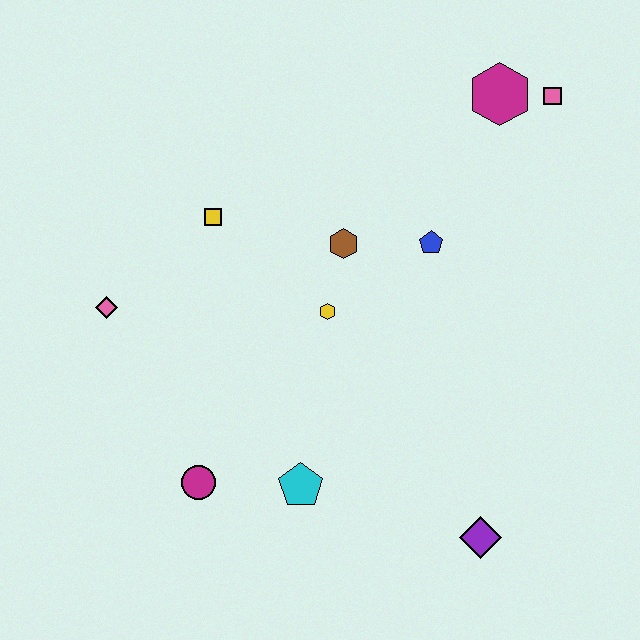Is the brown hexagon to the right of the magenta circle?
Yes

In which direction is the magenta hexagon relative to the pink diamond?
The magenta hexagon is to the right of the pink diamond.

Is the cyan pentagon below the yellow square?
Yes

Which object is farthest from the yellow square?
The purple diamond is farthest from the yellow square.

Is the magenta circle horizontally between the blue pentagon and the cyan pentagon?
No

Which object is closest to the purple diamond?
The cyan pentagon is closest to the purple diamond.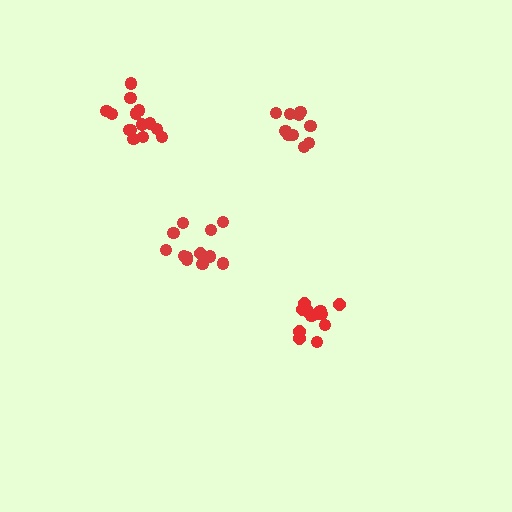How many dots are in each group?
Group 1: 10 dots, Group 2: 12 dots, Group 3: 12 dots, Group 4: 14 dots (48 total).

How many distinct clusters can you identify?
There are 4 distinct clusters.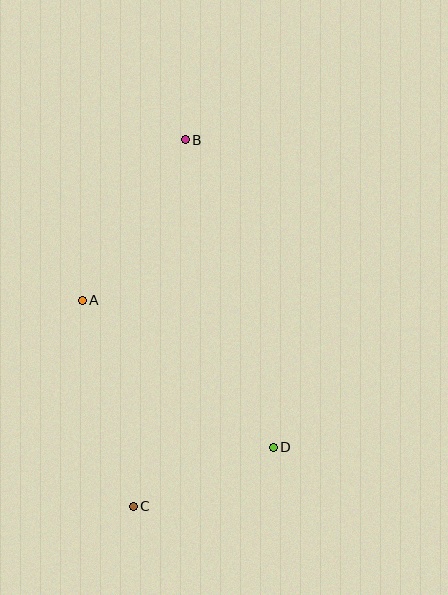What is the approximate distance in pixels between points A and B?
The distance between A and B is approximately 191 pixels.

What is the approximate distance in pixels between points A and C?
The distance between A and C is approximately 212 pixels.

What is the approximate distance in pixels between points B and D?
The distance between B and D is approximately 320 pixels.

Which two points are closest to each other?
Points C and D are closest to each other.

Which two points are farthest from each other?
Points B and C are farthest from each other.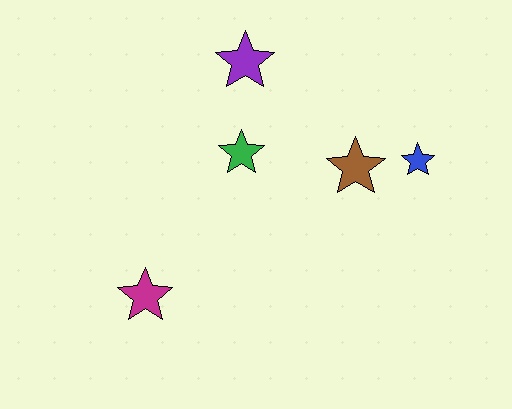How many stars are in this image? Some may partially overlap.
There are 5 stars.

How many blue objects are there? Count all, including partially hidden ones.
There is 1 blue object.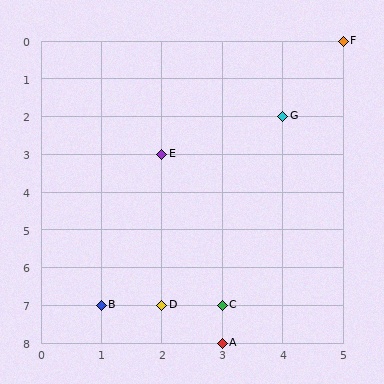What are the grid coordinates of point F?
Point F is at grid coordinates (5, 0).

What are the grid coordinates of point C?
Point C is at grid coordinates (3, 7).